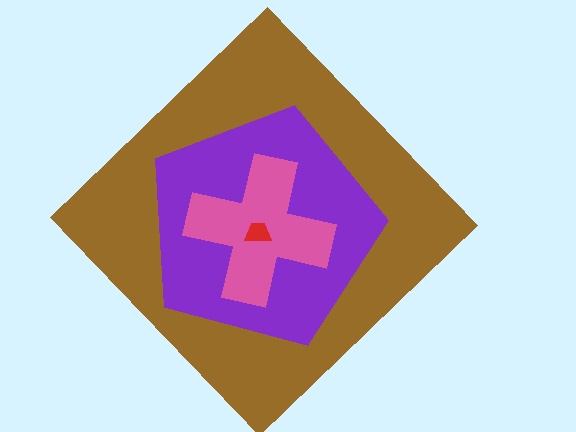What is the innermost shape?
The red trapezoid.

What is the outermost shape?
The brown diamond.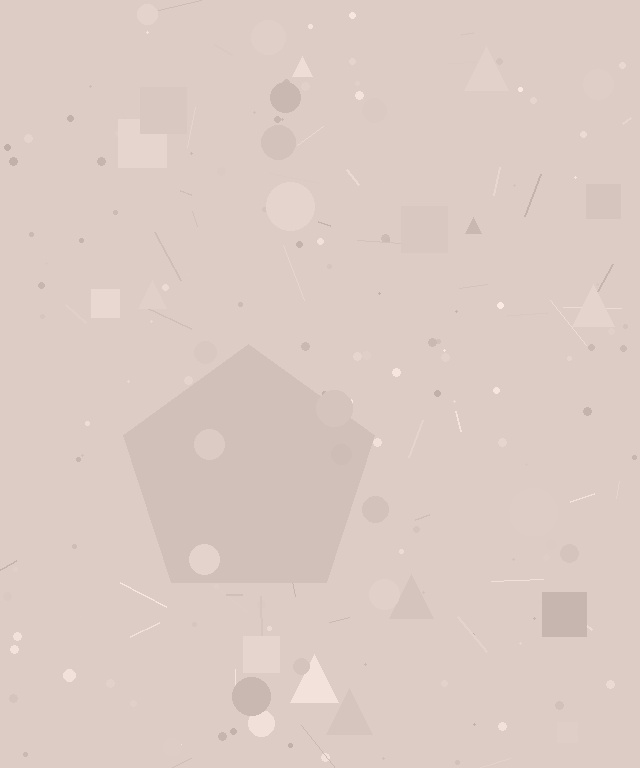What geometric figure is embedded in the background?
A pentagon is embedded in the background.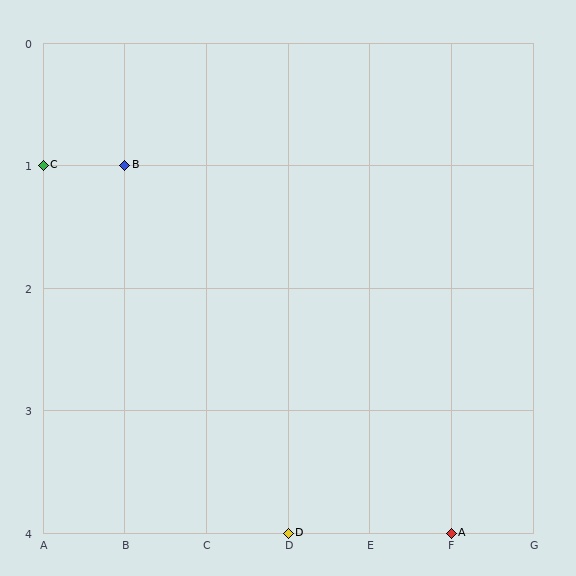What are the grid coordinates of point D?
Point D is at grid coordinates (D, 4).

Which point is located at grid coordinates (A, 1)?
Point C is at (A, 1).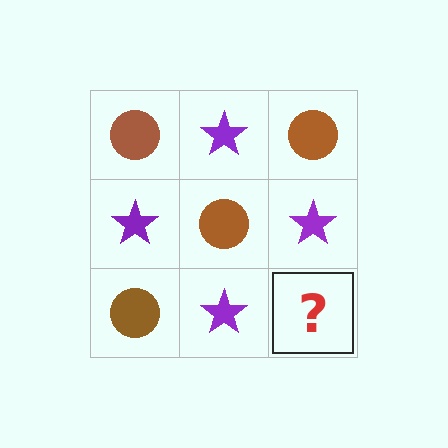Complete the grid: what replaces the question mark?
The question mark should be replaced with a brown circle.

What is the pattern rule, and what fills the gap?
The rule is that it alternates brown circle and purple star in a checkerboard pattern. The gap should be filled with a brown circle.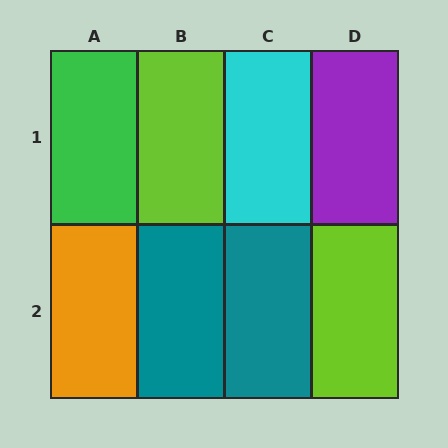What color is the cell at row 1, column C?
Cyan.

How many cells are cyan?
1 cell is cyan.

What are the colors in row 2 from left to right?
Orange, teal, teal, lime.